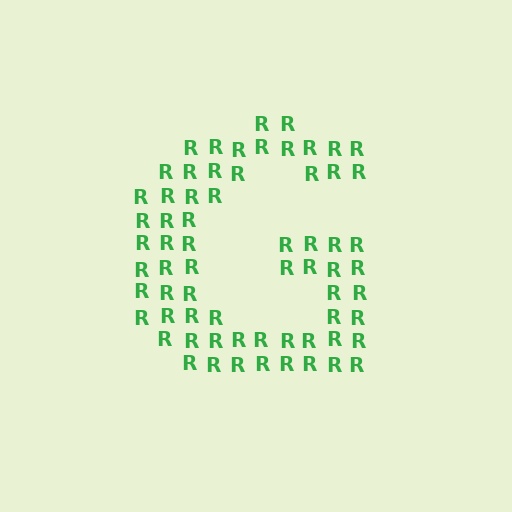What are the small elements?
The small elements are letter R's.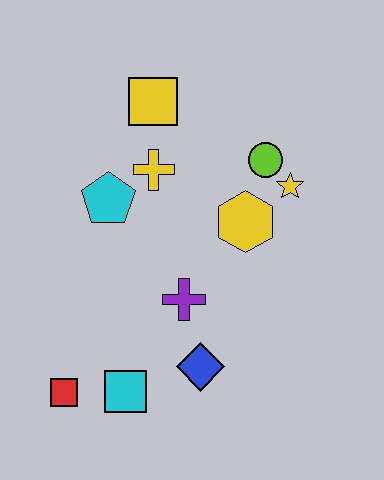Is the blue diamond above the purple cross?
No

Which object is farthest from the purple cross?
The yellow square is farthest from the purple cross.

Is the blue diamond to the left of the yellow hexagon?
Yes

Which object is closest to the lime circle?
The yellow star is closest to the lime circle.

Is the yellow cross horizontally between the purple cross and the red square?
Yes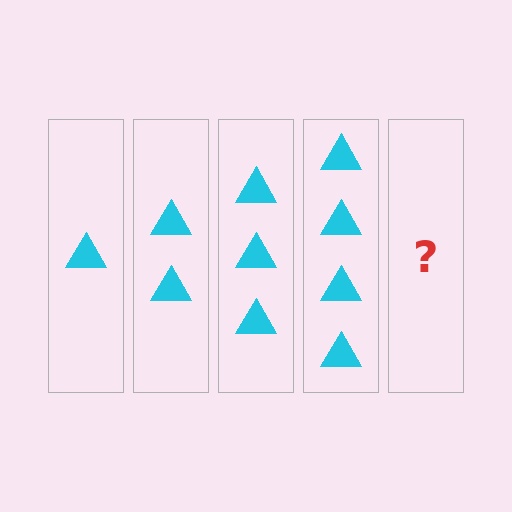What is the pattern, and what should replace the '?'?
The pattern is that each step adds one more triangle. The '?' should be 5 triangles.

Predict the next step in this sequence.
The next step is 5 triangles.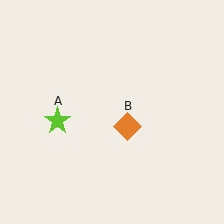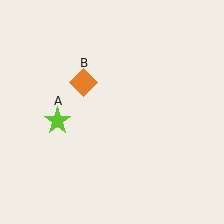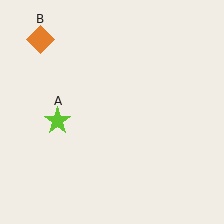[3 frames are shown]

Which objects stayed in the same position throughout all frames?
Lime star (object A) remained stationary.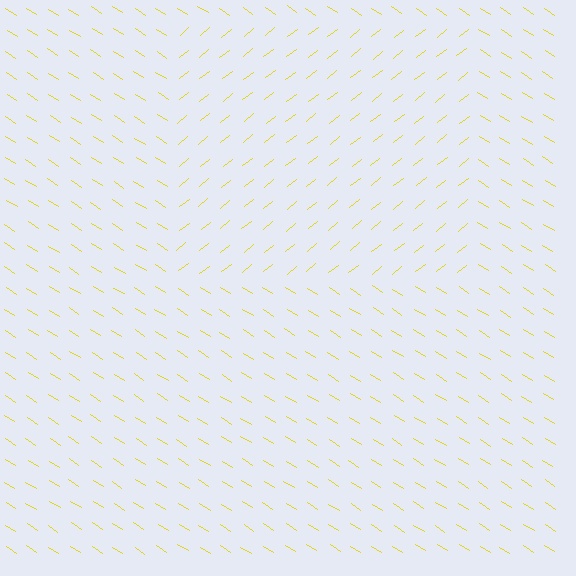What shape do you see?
I see a rectangle.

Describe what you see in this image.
The image is filled with small yellow line segments. A rectangle region in the image has lines oriented differently from the surrounding lines, creating a visible texture boundary.